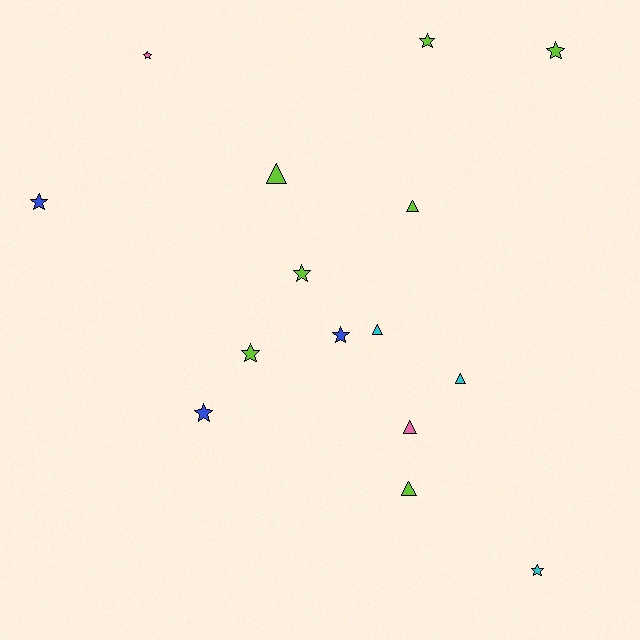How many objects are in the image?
There are 15 objects.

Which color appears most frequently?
Lime, with 7 objects.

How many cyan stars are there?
There is 1 cyan star.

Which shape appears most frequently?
Star, with 9 objects.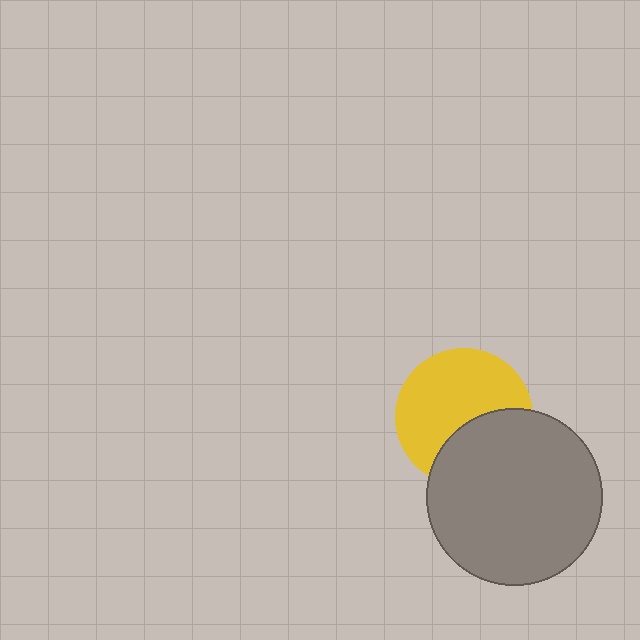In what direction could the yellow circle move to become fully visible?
The yellow circle could move up. That would shift it out from behind the gray circle entirely.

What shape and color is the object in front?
The object in front is a gray circle.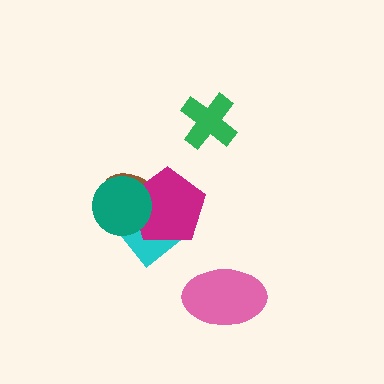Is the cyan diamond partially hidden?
Yes, it is partially covered by another shape.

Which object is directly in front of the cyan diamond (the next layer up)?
The magenta pentagon is directly in front of the cyan diamond.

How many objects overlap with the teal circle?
3 objects overlap with the teal circle.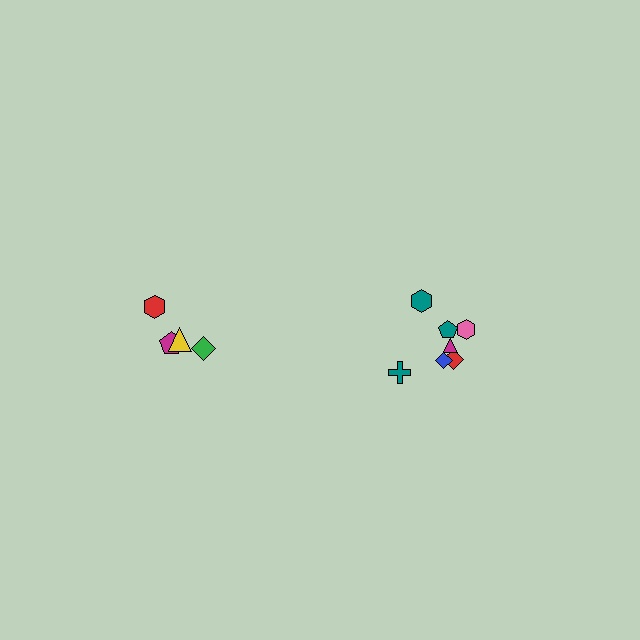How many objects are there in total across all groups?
There are 11 objects.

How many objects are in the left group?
There are 4 objects.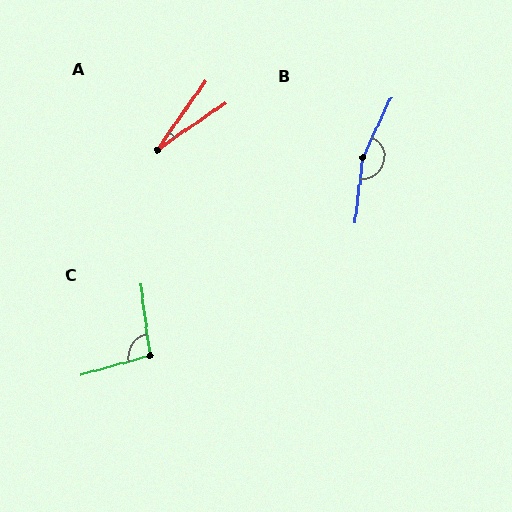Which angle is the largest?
B, at approximately 161 degrees.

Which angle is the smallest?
A, at approximately 20 degrees.